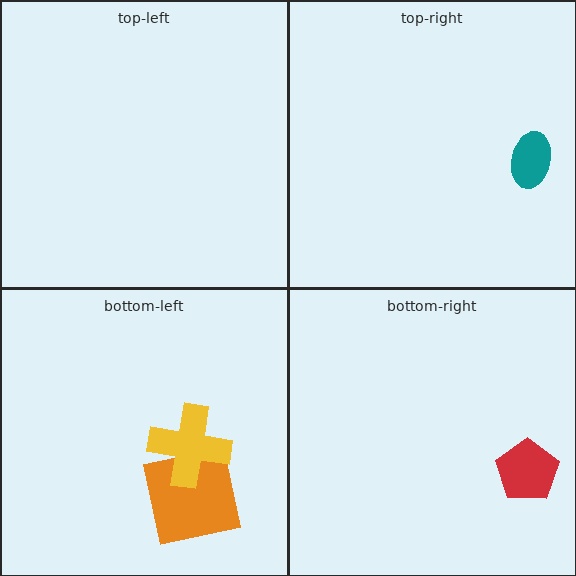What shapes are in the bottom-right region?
The red pentagon.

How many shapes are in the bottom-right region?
1.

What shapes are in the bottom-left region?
The orange square, the yellow cross.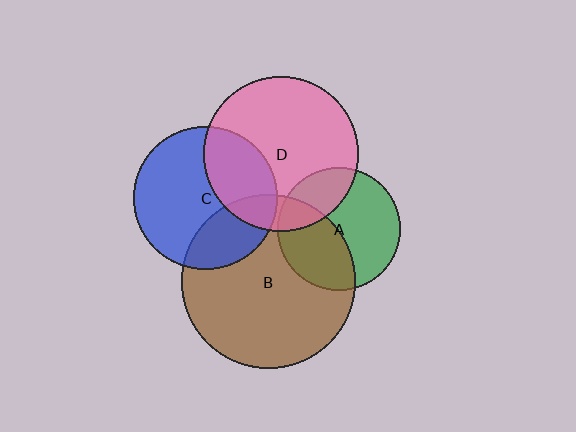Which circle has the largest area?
Circle B (brown).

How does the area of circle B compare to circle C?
Approximately 1.5 times.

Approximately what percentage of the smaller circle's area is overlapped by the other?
Approximately 30%.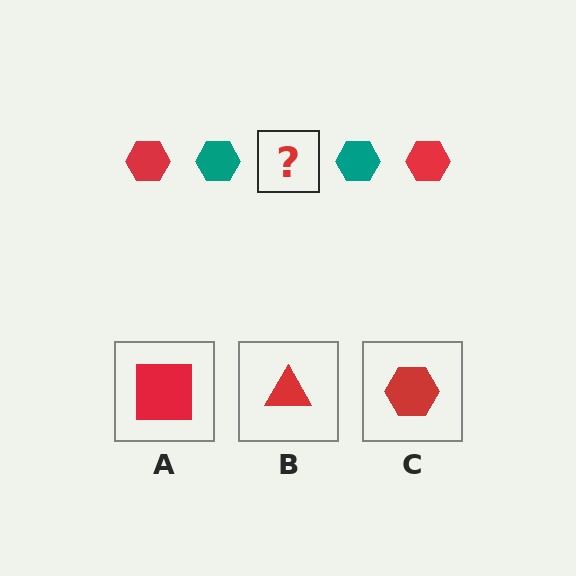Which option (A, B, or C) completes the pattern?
C.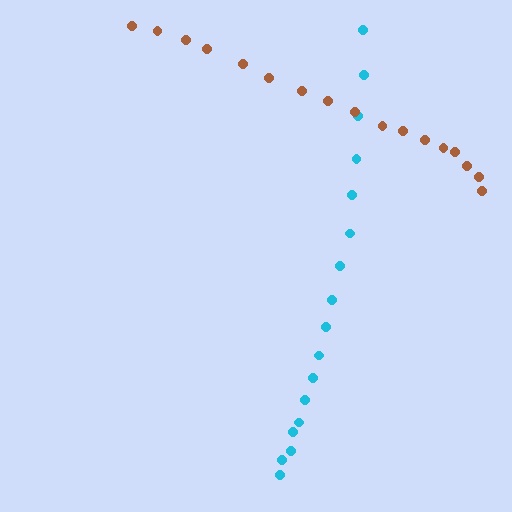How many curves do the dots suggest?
There are 2 distinct paths.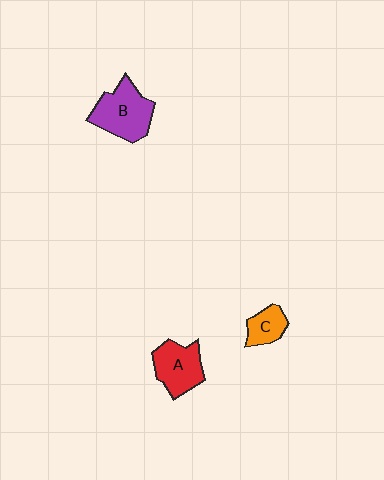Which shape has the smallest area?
Shape C (orange).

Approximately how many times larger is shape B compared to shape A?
Approximately 1.2 times.